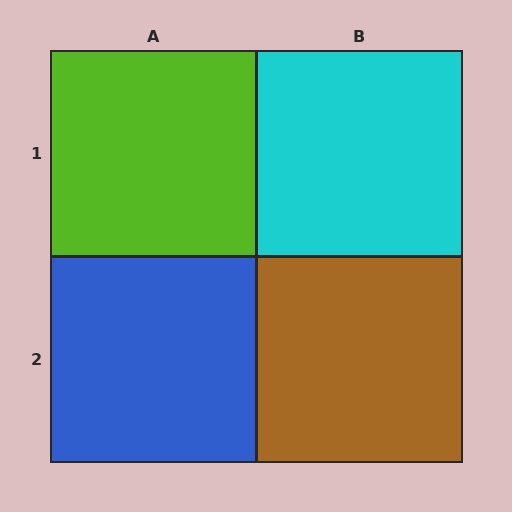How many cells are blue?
1 cell is blue.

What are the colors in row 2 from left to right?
Blue, brown.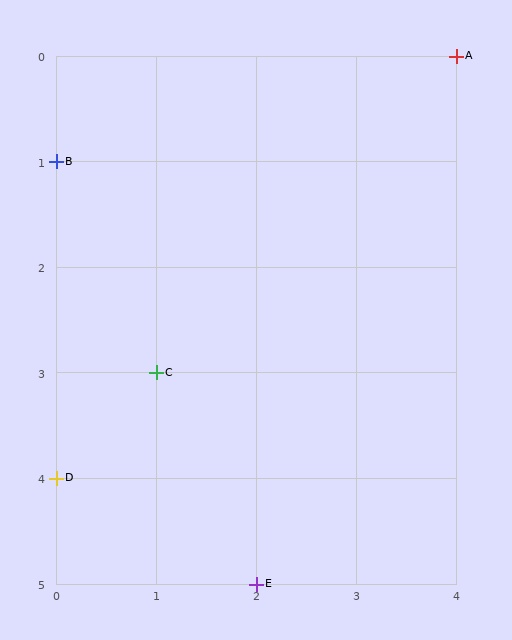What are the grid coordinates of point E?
Point E is at grid coordinates (2, 5).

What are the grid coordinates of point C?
Point C is at grid coordinates (1, 3).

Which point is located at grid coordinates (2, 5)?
Point E is at (2, 5).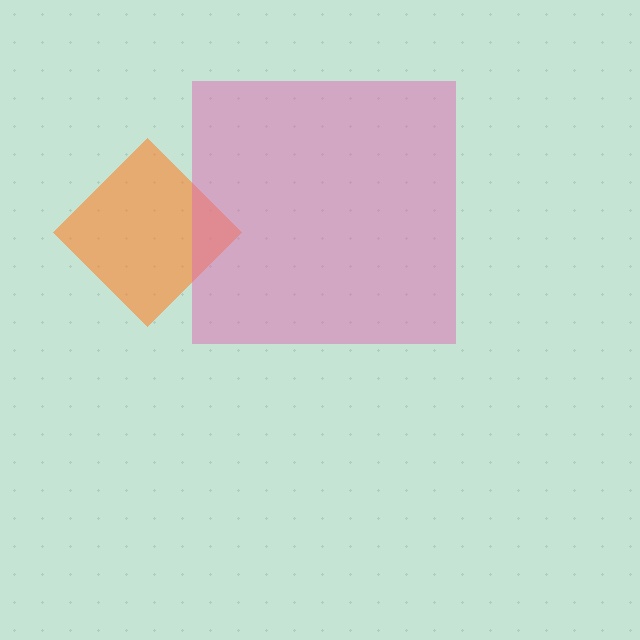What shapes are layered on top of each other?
The layered shapes are: an orange diamond, a pink square.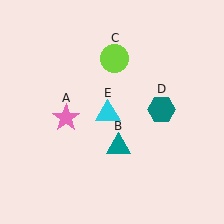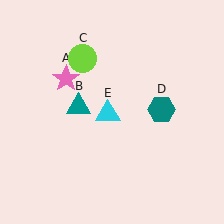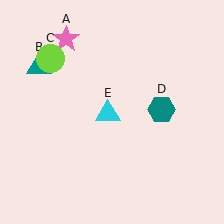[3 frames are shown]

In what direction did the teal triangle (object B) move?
The teal triangle (object B) moved up and to the left.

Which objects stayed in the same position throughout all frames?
Teal hexagon (object D) and cyan triangle (object E) remained stationary.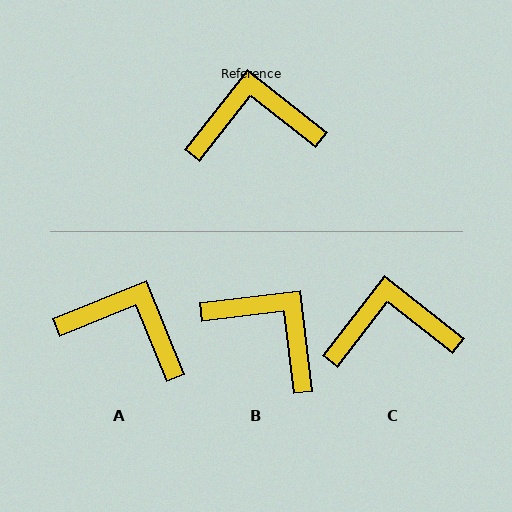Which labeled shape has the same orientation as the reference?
C.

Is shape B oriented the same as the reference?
No, it is off by about 45 degrees.